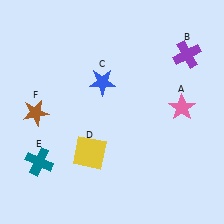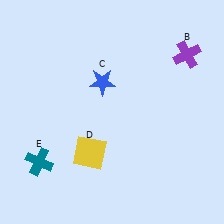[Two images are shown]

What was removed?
The brown star (F), the pink star (A) were removed in Image 2.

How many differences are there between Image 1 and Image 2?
There are 2 differences between the two images.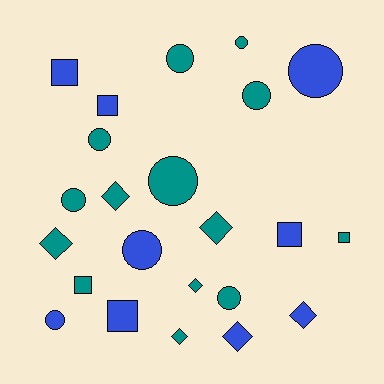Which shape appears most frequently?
Circle, with 10 objects.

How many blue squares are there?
There are 4 blue squares.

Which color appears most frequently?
Teal, with 14 objects.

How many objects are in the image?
There are 23 objects.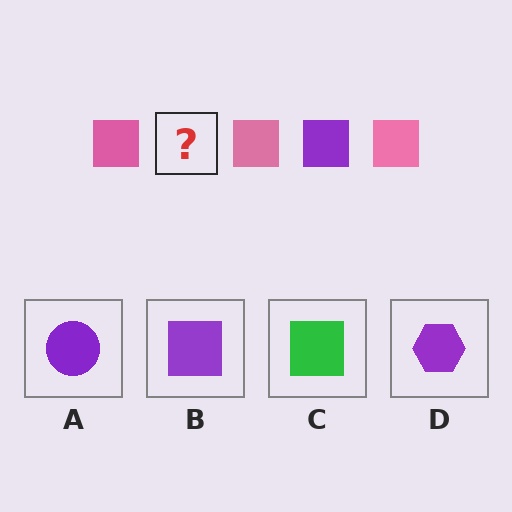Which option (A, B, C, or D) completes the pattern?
B.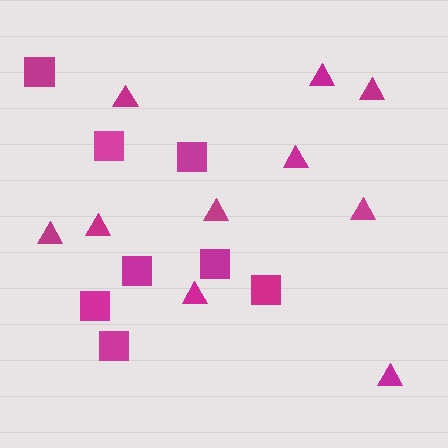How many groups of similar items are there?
There are 2 groups: one group of triangles (10) and one group of squares (8).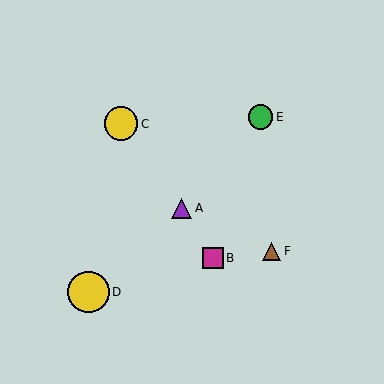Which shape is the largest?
The yellow circle (labeled D) is the largest.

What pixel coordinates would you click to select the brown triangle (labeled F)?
Click at (272, 251) to select the brown triangle F.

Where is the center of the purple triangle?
The center of the purple triangle is at (182, 208).